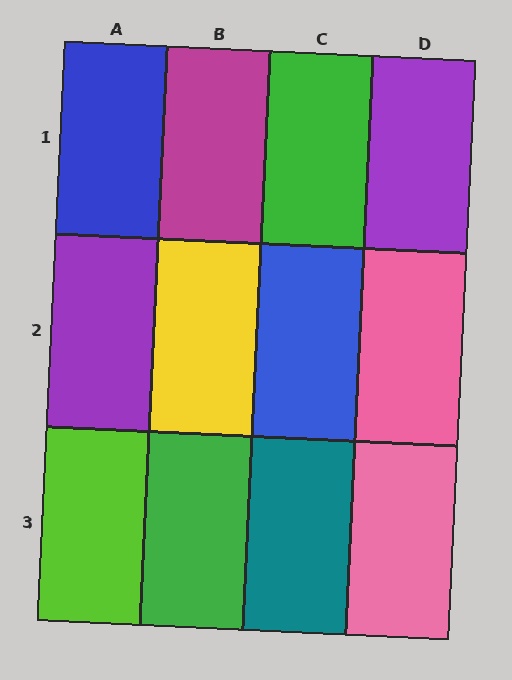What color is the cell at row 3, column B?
Green.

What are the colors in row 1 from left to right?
Blue, magenta, green, purple.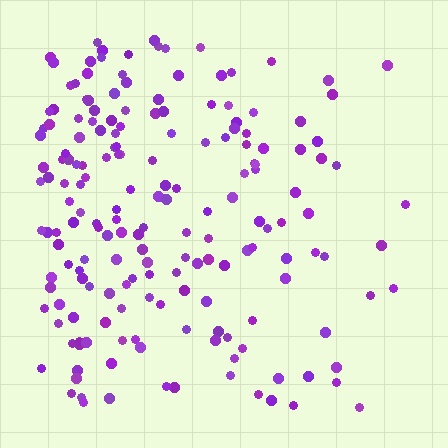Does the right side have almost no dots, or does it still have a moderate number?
Still a moderate number, just noticeably fewer than the left.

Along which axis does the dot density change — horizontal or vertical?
Horizontal.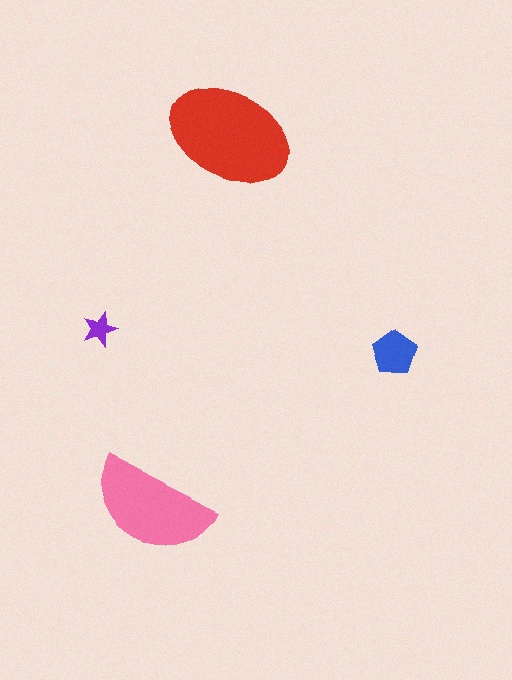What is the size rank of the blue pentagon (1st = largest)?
3rd.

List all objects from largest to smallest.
The red ellipse, the pink semicircle, the blue pentagon, the purple star.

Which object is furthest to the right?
The blue pentagon is rightmost.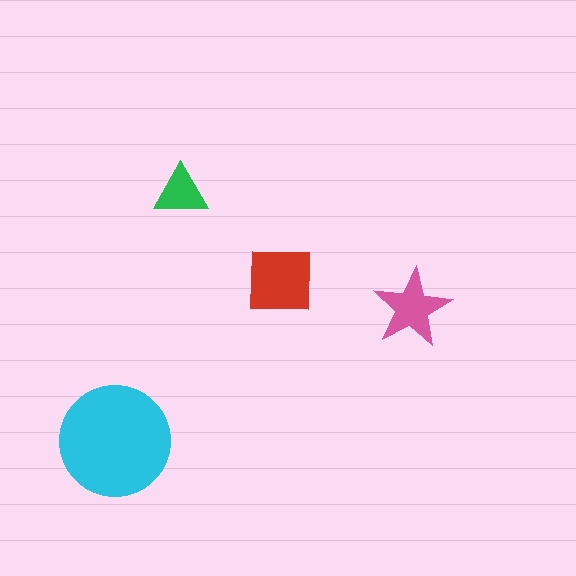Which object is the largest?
The cyan circle.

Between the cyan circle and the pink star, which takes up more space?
The cyan circle.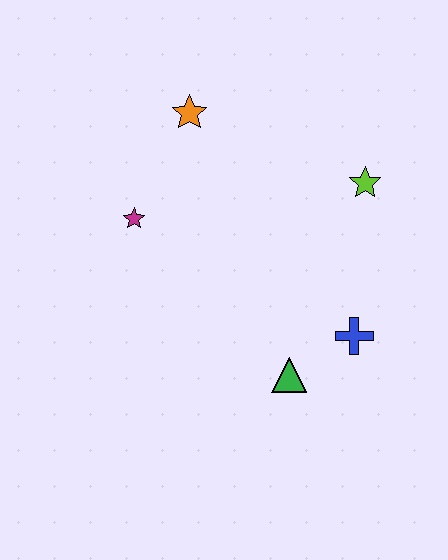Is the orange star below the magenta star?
No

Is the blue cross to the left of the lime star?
Yes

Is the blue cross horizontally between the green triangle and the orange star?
No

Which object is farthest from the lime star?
The magenta star is farthest from the lime star.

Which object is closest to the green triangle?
The blue cross is closest to the green triangle.